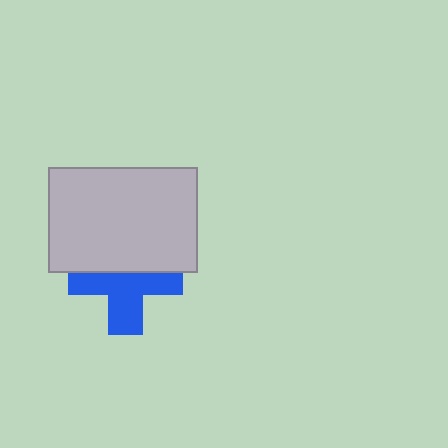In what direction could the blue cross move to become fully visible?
The blue cross could move down. That would shift it out from behind the light gray rectangle entirely.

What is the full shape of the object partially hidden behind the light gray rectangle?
The partially hidden object is a blue cross.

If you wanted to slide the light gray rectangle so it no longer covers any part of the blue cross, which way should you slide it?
Slide it up — that is the most direct way to separate the two shapes.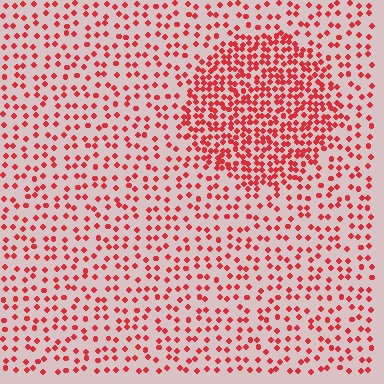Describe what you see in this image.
The image contains small red elements arranged at two different densities. A circle-shaped region is visible where the elements are more densely packed than the surrounding area.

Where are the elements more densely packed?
The elements are more densely packed inside the circle boundary.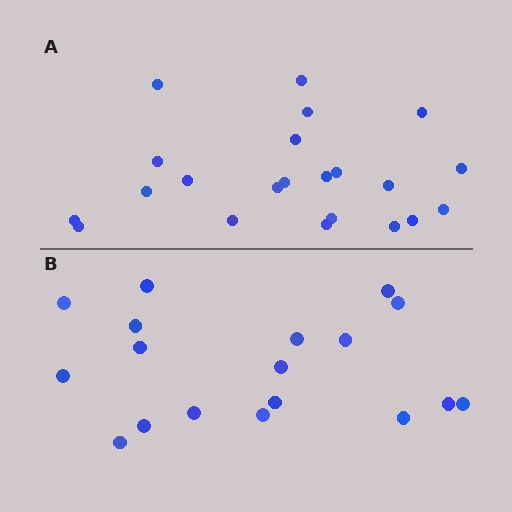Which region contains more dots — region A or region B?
Region A (the top region) has more dots.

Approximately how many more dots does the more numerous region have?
Region A has about 4 more dots than region B.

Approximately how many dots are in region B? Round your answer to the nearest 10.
About 20 dots. (The exact count is 18, which rounds to 20.)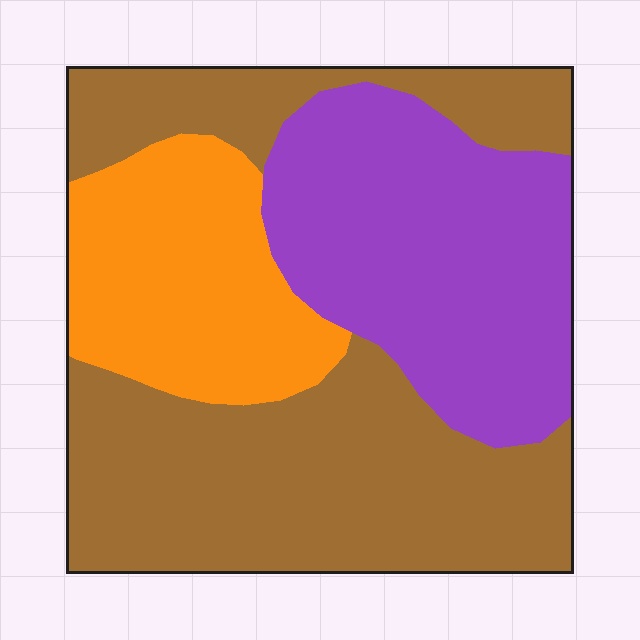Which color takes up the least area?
Orange, at roughly 20%.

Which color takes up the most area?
Brown, at roughly 50%.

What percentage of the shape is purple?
Purple covers 31% of the shape.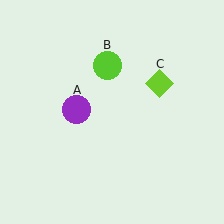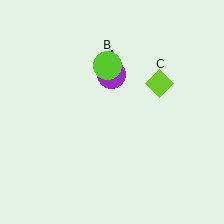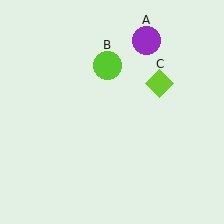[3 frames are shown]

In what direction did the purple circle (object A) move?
The purple circle (object A) moved up and to the right.